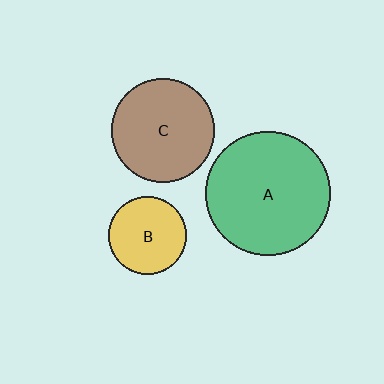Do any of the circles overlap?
No, none of the circles overlap.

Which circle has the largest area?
Circle A (green).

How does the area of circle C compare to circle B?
Approximately 1.8 times.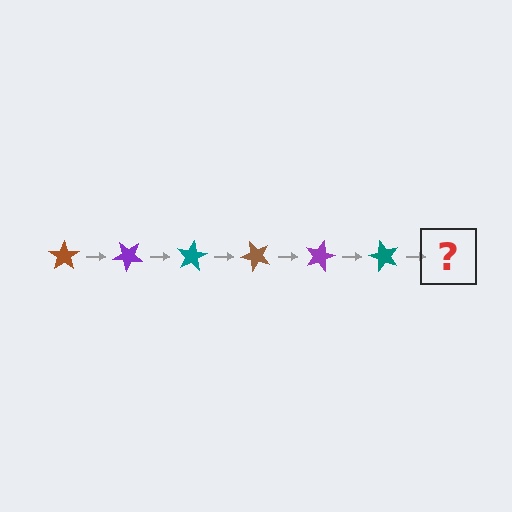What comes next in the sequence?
The next element should be a brown star, rotated 240 degrees from the start.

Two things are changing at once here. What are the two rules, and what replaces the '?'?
The two rules are that it rotates 40 degrees each step and the color cycles through brown, purple, and teal. The '?' should be a brown star, rotated 240 degrees from the start.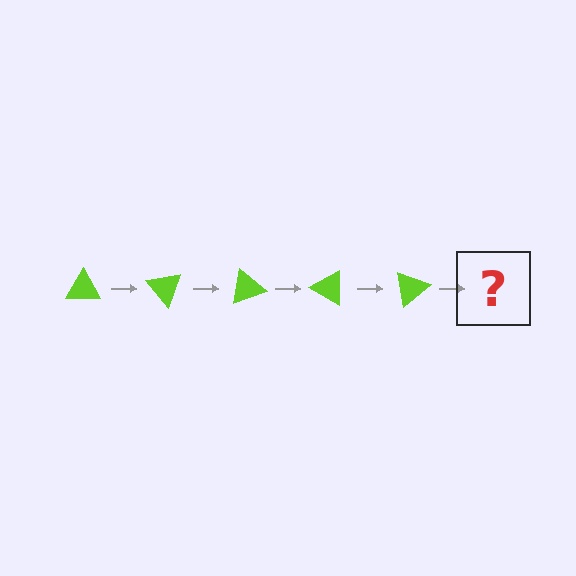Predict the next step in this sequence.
The next step is a lime triangle rotated 250 degrees.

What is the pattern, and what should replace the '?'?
The pattern is that the triangle rotates 50 degrees each step. The '?' should be a lime triangle rotated 250 degrees.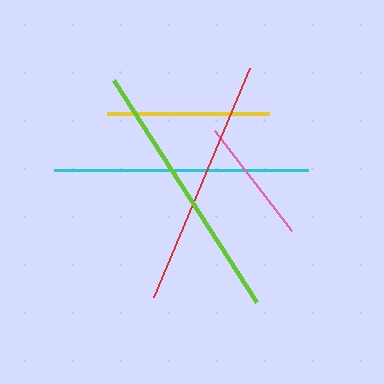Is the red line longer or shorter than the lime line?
The lime line is longer than the red line.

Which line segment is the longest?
The lime line is the longest at approximately 265 pixels.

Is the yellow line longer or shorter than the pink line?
The yellow line is longer than the pink line.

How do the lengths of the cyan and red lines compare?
The cyan and red lines are approximately the same length.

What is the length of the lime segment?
The lime segment is approximately 265 pixels long.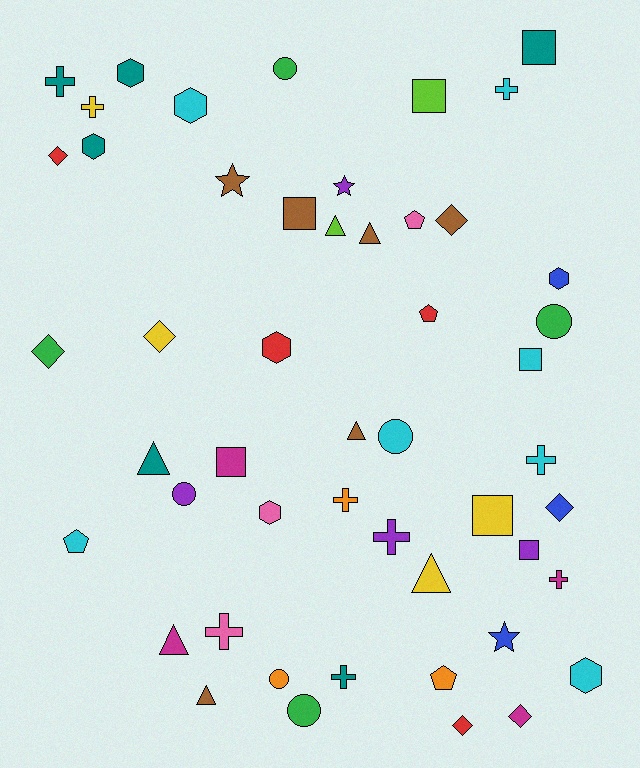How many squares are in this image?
There are 7 squares.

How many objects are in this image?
There are 50 objects.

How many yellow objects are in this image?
There are 4 yellow objects.